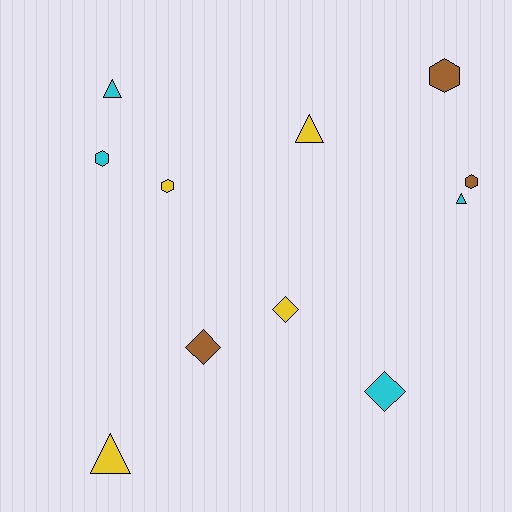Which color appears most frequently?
Cyan, with 4 objects.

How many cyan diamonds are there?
There is 1 cyan diamond.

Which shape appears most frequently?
Hexagon, with 4 objects.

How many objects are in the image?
There are 11 objects.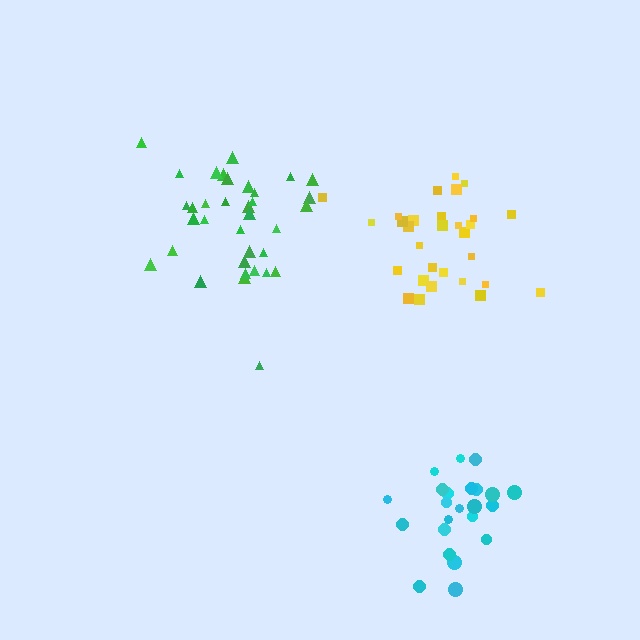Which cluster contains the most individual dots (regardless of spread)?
Green (35).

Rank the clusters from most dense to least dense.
green, cyan, yellow.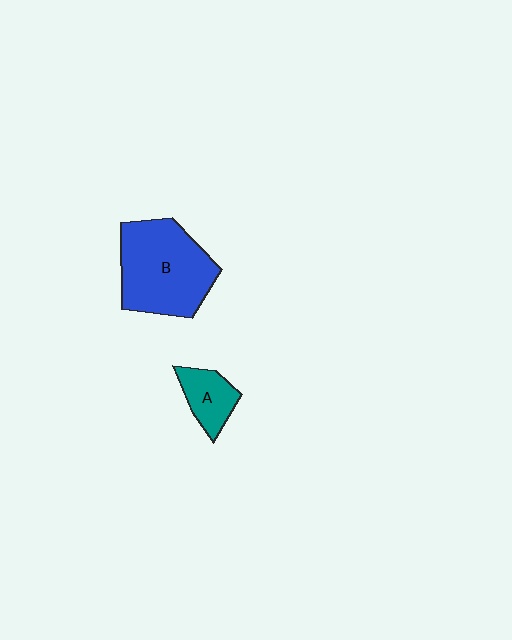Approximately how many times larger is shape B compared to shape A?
Approximately 2.8 times.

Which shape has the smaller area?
Shape A (teal).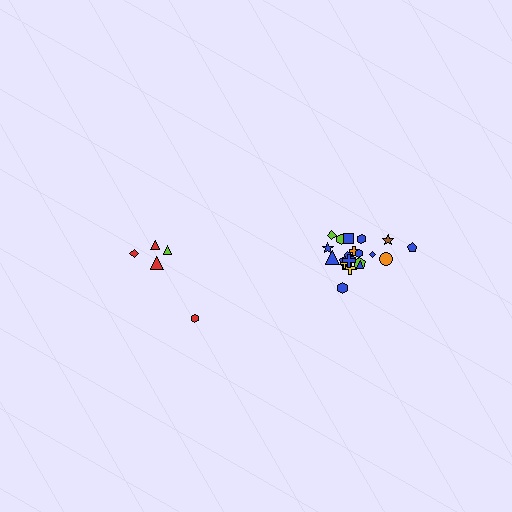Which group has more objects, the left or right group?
The right group.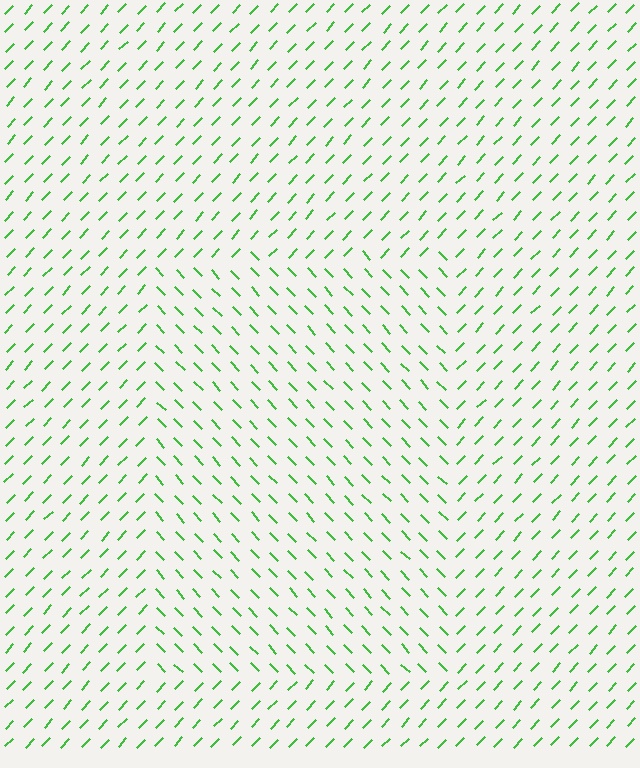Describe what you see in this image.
The image is filled with small green line segments. A rectangle region in the image has lines oriented differently from the surrounding lines, creating a visible texture boundary.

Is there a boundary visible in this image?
Yes, there is a texture boundary formed by a change in line orientation.